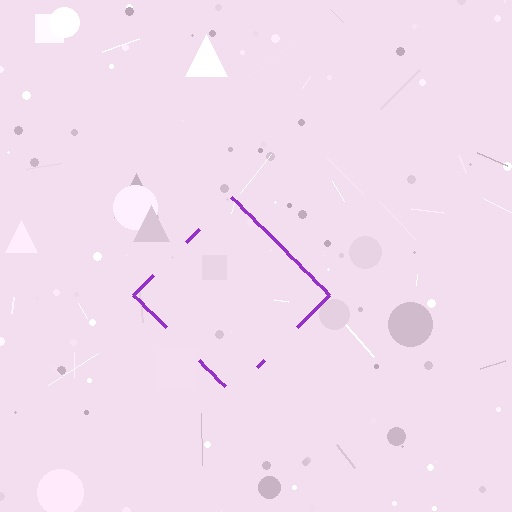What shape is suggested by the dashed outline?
The dashed outline suggests a diamond.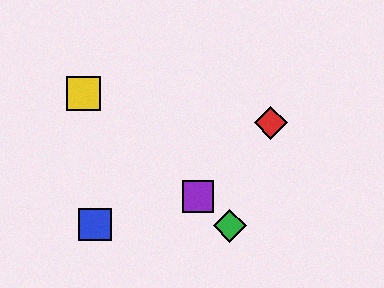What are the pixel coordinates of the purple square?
The purple square is at (198, 197).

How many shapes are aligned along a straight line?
3 shapes (the green diamond, the yellow square, the purple square) are aligned along a straight line.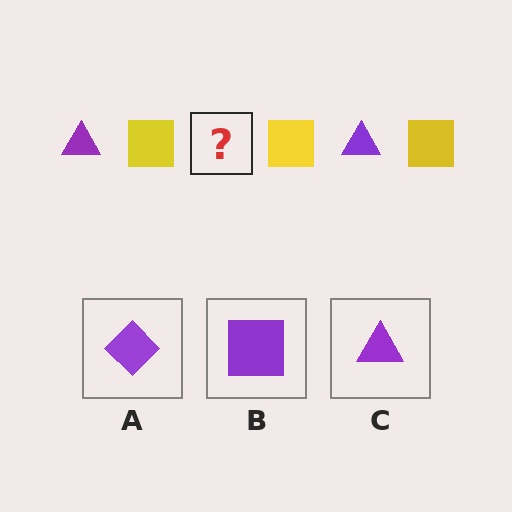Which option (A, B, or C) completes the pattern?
C.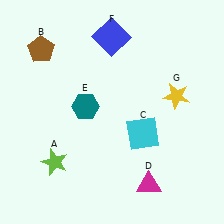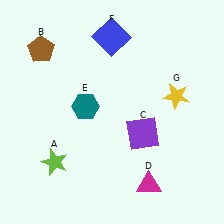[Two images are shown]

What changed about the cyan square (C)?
In Image 1, C is cyan. In Image 2, it changed to purple.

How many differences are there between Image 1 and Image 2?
There is 1 difference between the two images.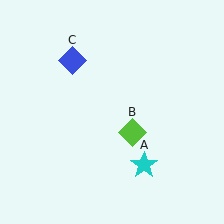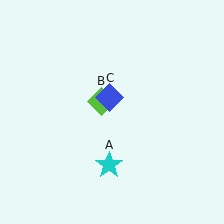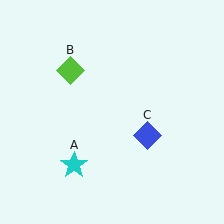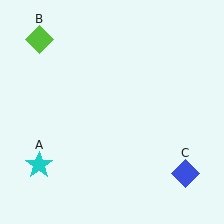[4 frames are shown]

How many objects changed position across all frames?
3 objects changed position: cyan star (object A), lime diamond (object B), blue diamond (object C).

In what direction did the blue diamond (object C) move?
The blue diamond (object C) moved down and to the right.